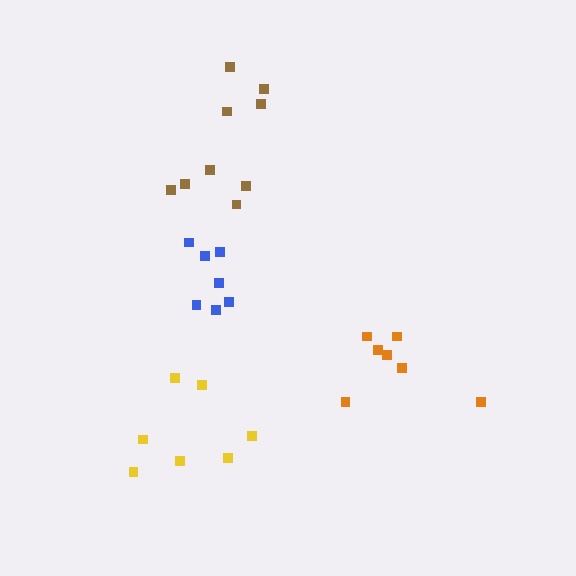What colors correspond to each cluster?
The clusters are colored: yellow, brown, blue, orange.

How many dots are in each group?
Group 1: 7 dots, Group 2: 9 dots, Group 3: 7 dots, Group 4: 7 dots (30 total).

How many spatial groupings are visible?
There are 4 spatial groupings.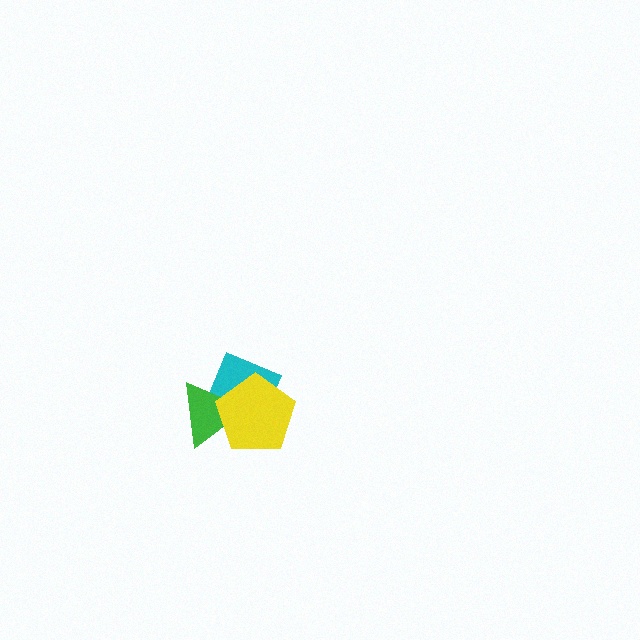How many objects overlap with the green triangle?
2 objects overlap with the green triangle.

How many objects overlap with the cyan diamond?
2 objects overlap with the cyan diamond.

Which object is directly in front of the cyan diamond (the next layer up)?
The green triangle is directly in front of the cyan diamond.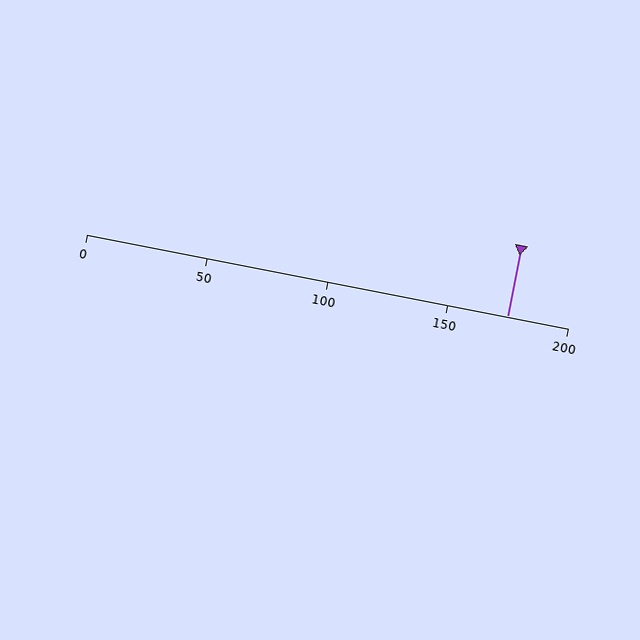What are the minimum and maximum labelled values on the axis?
The axis runs from 0 to 200.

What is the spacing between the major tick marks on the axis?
The major ticks are spaced 50 apart.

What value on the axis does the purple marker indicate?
The marker indicates approximately 175.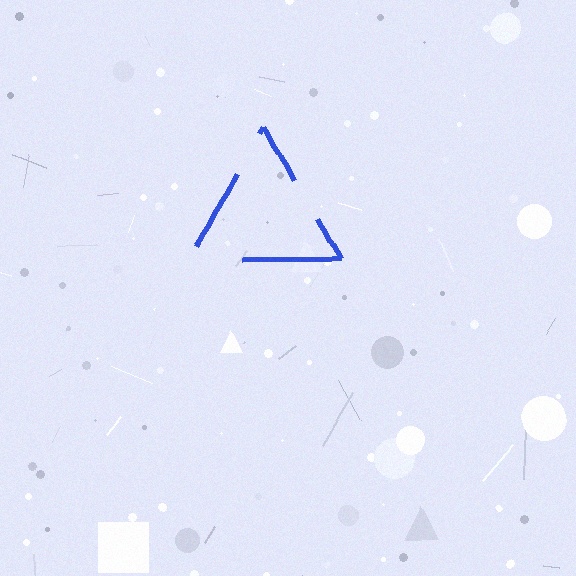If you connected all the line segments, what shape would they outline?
They would outline a triangle.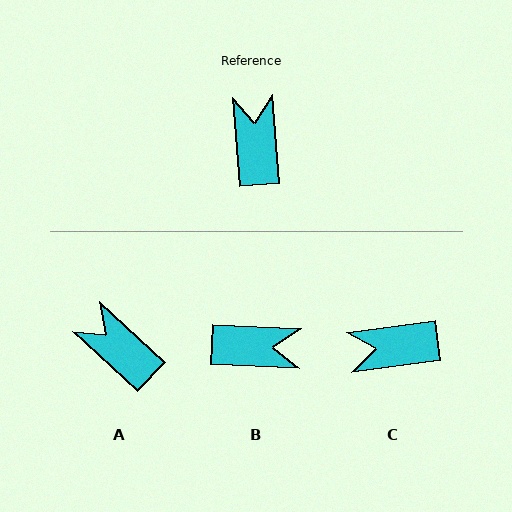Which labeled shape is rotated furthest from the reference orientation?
B, about 97 degrees away.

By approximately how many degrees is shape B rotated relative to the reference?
Approximately 97 degrees clockwise.